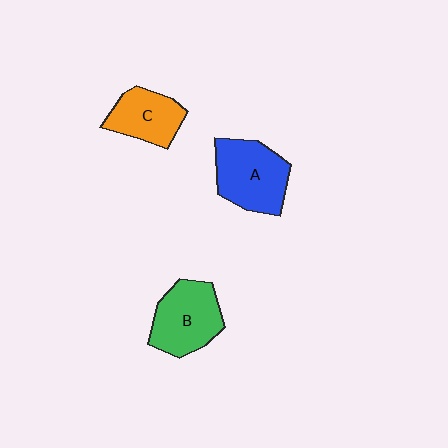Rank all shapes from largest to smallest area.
From largest to smallest: A (blue), B (green), C (orange).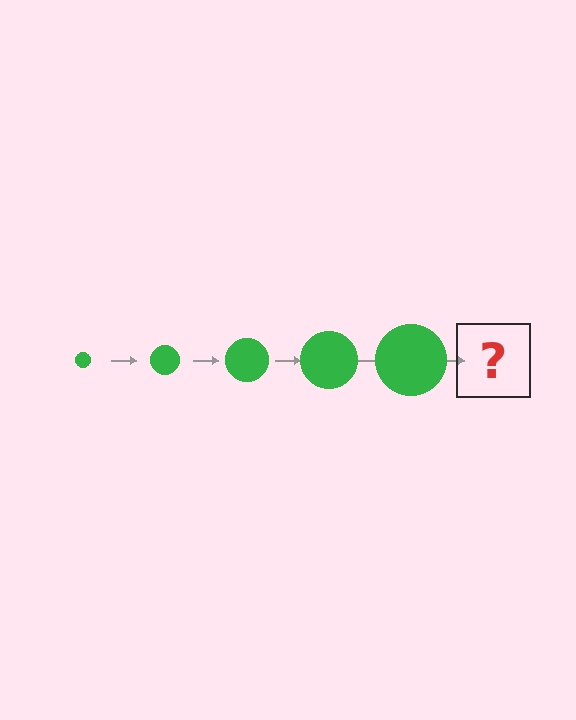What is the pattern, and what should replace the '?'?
The pattern is that the circle gets progressively larger each step. The '?' should be a green circle, larger than the previous one.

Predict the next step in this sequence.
The next step is a green circle, larger than the previous one.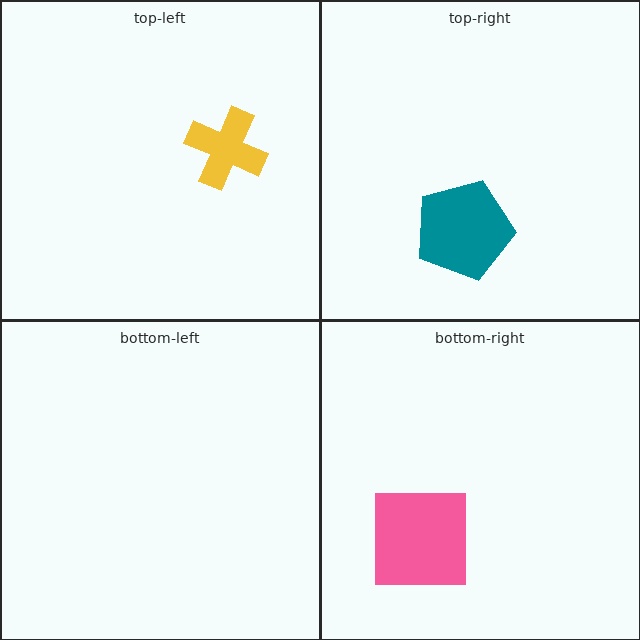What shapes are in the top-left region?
The yellow cross.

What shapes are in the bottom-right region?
The pink square.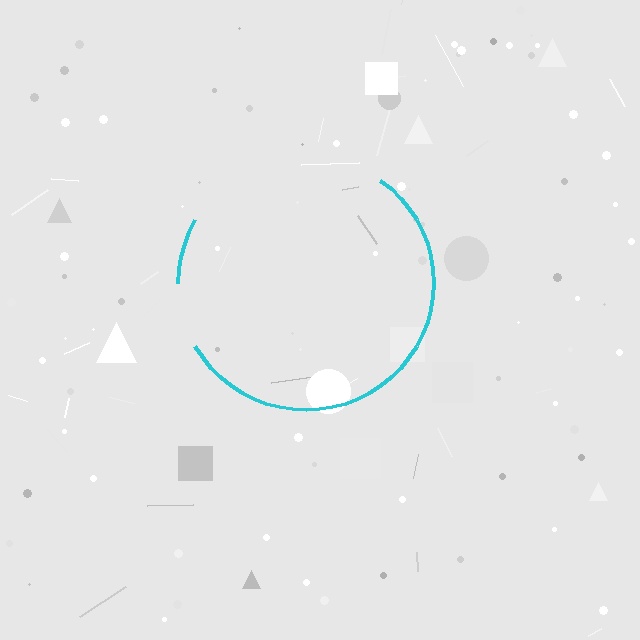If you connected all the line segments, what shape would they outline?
They would outline a circle.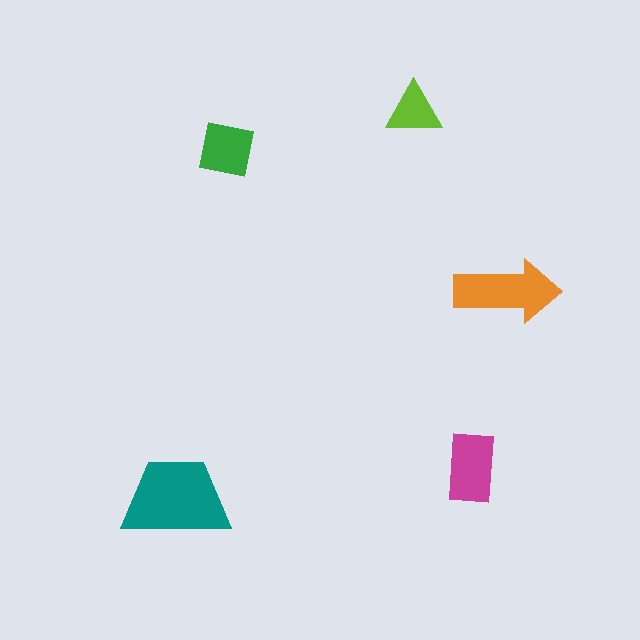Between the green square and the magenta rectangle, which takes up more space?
The magenta rectangle.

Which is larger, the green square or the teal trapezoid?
The teal trapezoid.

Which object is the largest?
The teal trapezoid.